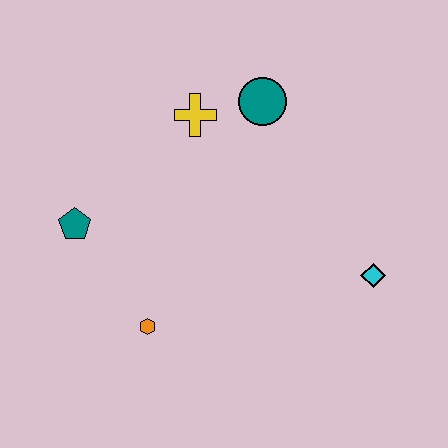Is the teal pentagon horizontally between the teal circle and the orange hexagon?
No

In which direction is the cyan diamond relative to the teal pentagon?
The cyan diamond is to the right of the teal pentagon.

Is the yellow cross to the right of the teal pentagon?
Yes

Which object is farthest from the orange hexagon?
The teal circle is farthest from the orange hexagon.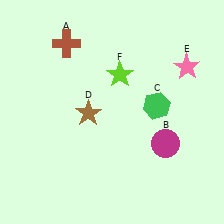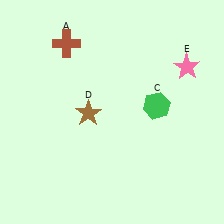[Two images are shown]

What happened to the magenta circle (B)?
The magenta circle (B) was removed in Image 2. It was in the bottom-right area of Image 1.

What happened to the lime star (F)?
The lime star (F) was removed in Image 2. It was in the top-right area of Image 1.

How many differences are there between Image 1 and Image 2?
There are 2 differences between the two images.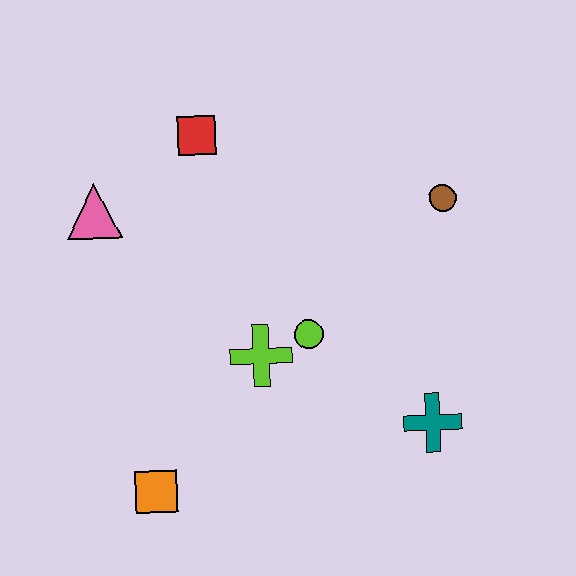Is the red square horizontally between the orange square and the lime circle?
Yes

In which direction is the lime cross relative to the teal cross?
The lime cross is to the left of the teal cross.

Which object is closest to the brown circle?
The lime circle is closest to the brown circle.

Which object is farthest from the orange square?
The brown circle is farthest from the orange square.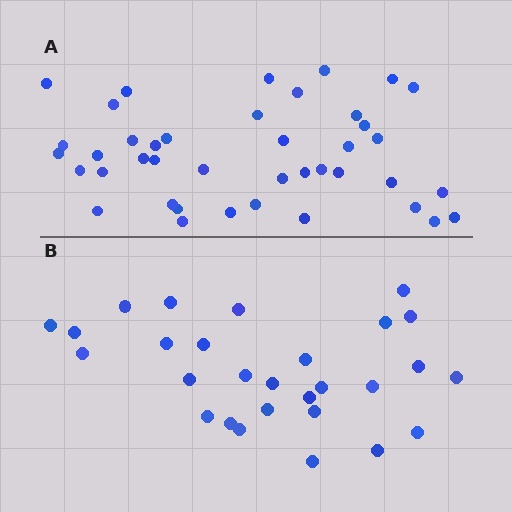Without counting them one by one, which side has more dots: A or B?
Region A (the top region) has more dots.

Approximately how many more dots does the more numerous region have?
Region A has approximately 15 more dots than region B.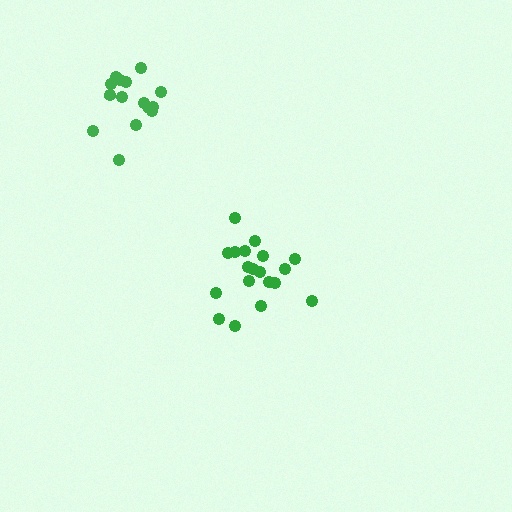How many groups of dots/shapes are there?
There are 2 groups.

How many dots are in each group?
Group 1: 19 dots, Group 2: 16 dots (35 total).